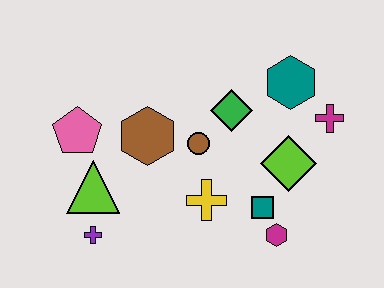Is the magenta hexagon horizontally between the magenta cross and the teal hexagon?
No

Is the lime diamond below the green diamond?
Yes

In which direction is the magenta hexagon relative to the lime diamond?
The magenta hexagon is below the lime diamond.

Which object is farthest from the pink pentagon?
The magenta cross is farthest from the pink pentagon.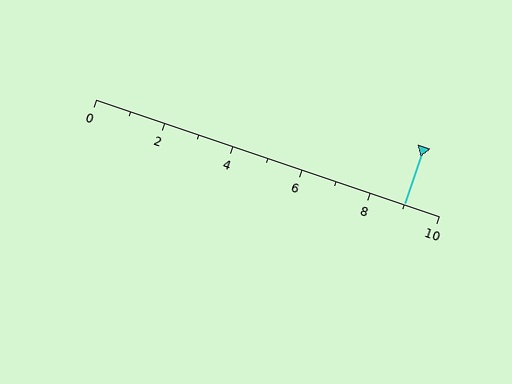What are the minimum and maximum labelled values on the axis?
The axis runs from 0 to 10.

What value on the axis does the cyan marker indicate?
The marker indicates approximately 9.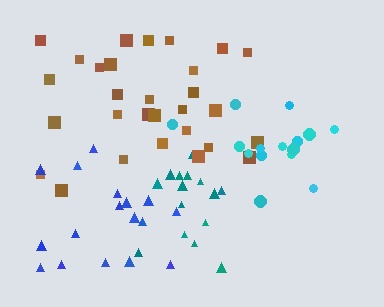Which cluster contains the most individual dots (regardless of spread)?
Brown (29).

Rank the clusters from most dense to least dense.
cyan, teal, brown, blue.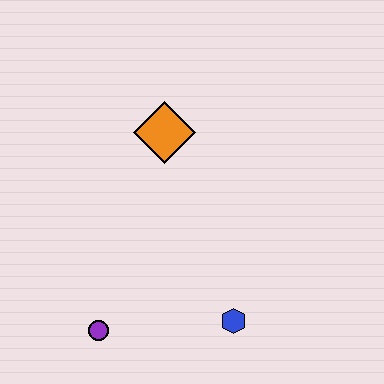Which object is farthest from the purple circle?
The orange diamond is farthest from the purple circle.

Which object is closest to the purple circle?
The blue hexagon is closest to the purple circle.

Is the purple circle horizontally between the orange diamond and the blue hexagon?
No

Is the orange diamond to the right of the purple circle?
Yes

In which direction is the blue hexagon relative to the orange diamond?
The blue hexagon is below the orange diamond.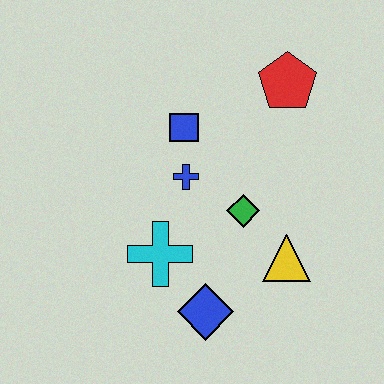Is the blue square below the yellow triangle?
No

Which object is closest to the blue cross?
The blue square is closest to the blue cross.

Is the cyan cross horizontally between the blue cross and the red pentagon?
No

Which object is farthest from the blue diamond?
The red pentagon is farthest from the blue diamond.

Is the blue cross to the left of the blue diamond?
Yes